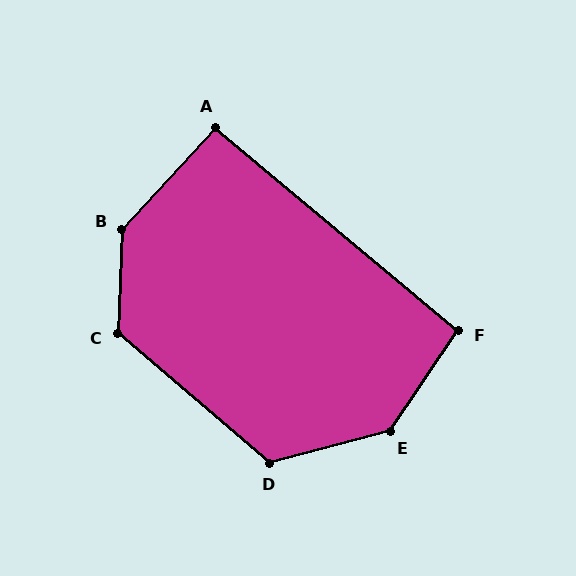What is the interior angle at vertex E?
Approximately 139 degrees (obtuse).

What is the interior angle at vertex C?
Approximately 128 degrees (obtuse).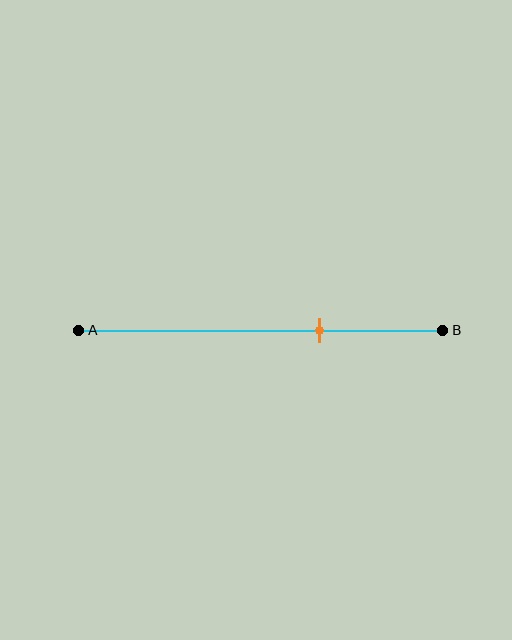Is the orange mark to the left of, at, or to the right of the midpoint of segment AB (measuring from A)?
The orange mark is to the right of the midpoint of segment AB.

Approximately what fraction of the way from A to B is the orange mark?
The orange mark is approximately 65% of the way from A to B.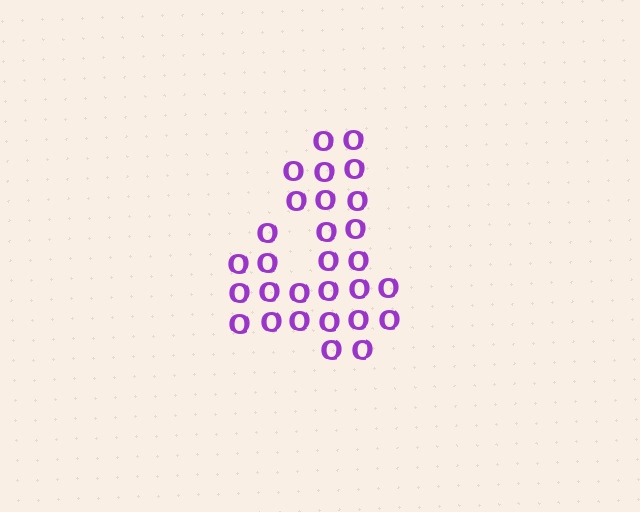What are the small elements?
The small elements are letter O's.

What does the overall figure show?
The overall figure shows the digit 4.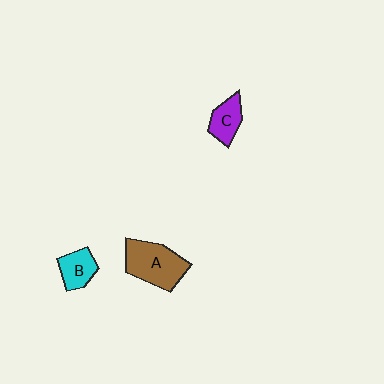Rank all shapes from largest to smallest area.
From largest to smallest: A (brown), B (cyan), C (purple).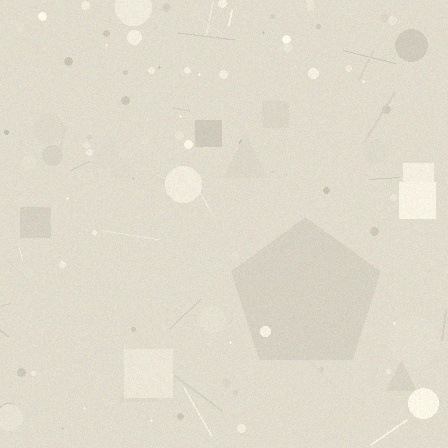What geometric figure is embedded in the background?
A pentagon is embedded in the background.